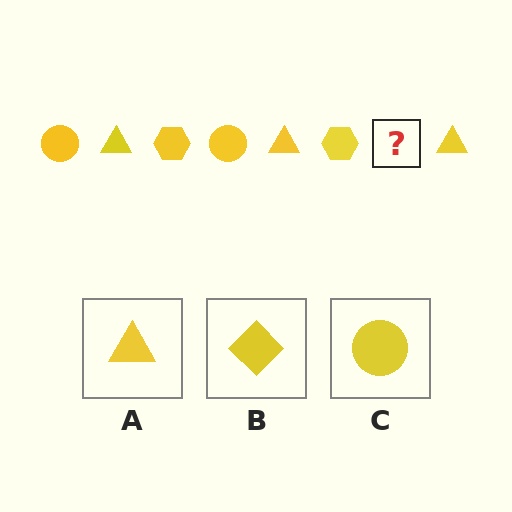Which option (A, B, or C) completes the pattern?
C.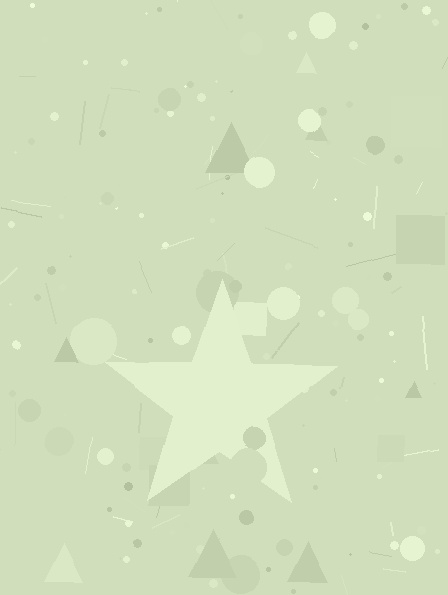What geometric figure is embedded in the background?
A star is embedded in the background.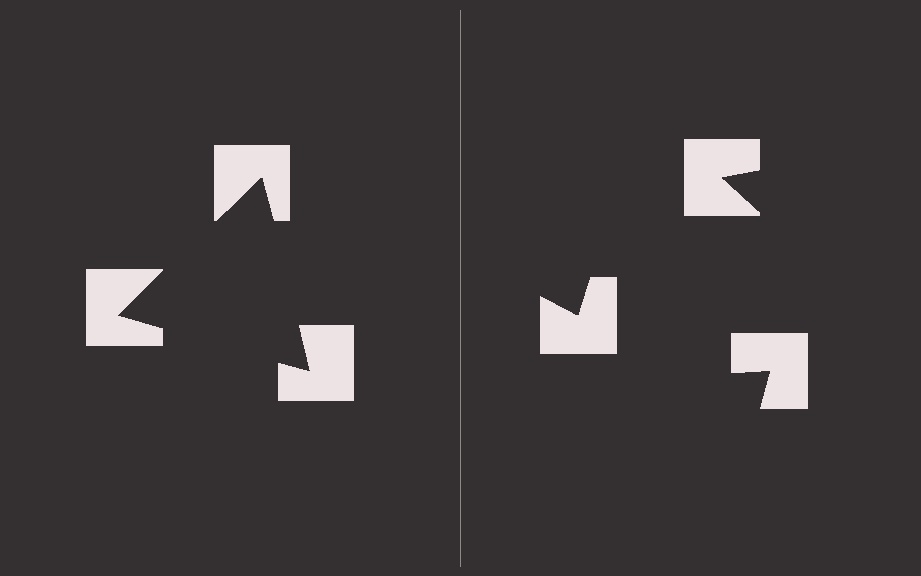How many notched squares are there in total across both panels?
6 — 3 on each side.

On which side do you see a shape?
An illusory triangle appears on the left side. On the right side the wedge cuts are rotated, so no coherent shape forms.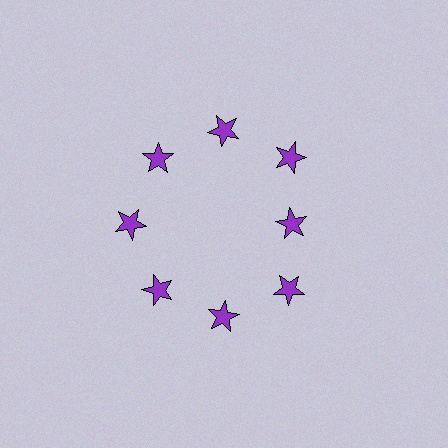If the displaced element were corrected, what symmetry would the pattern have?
It would have 8-fold rotational symmetry — the pattern would map onto itself every 45 degrees.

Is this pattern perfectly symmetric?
No. The 8 purple stars are arranged in a ring, but one element near the 3 o'clock position is pulled inward toward the center, breaking the 8-fold rotational symmetry.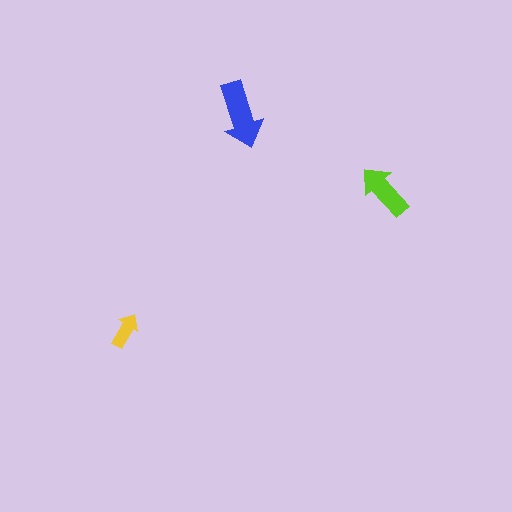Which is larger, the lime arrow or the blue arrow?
The blue one.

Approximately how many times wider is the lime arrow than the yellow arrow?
About 1.5 times wider.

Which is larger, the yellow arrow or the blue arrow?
The blue one.